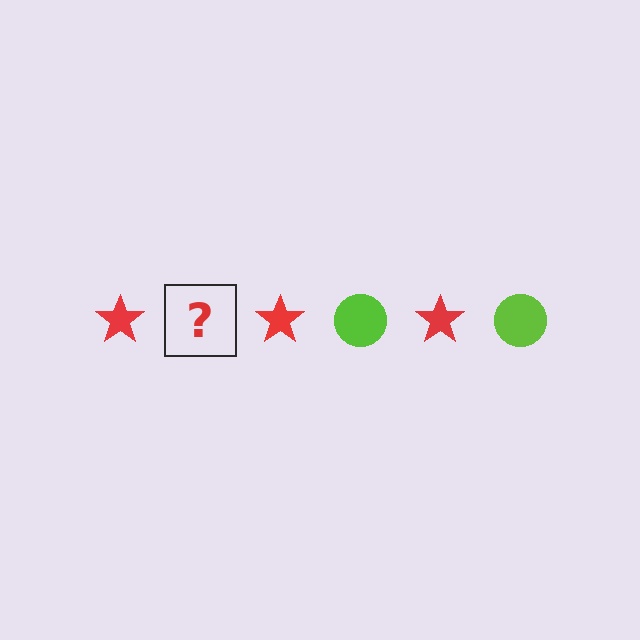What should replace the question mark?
The question mark should be replaced with a lime circle.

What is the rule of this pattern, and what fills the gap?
The rule is that the pattern alternates between red star and lime circle. The gap should be filled with a lime circle.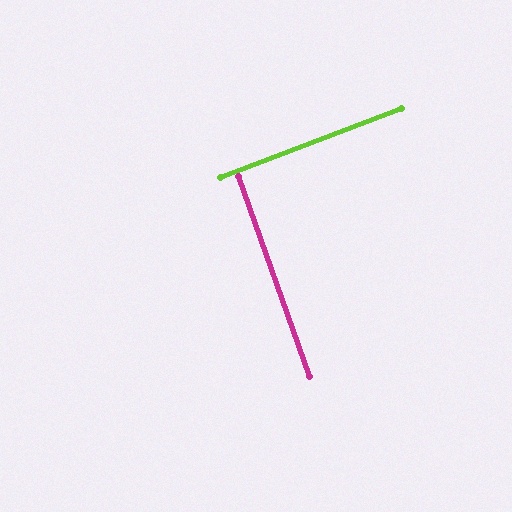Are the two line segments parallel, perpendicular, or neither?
Perpendicular — they meet at approximately 89°.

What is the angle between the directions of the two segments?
Approximately 89 degrees.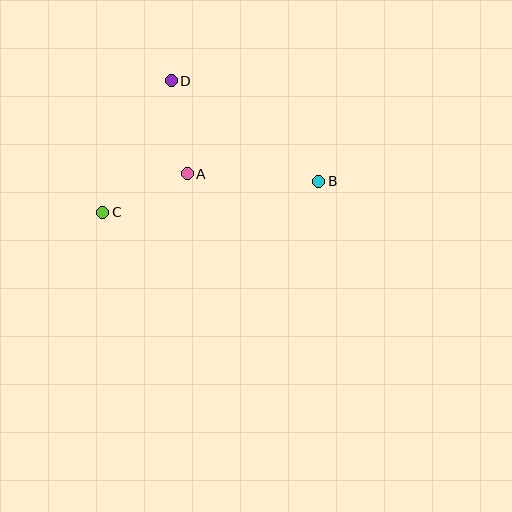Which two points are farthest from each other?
Points B and C are farthest from each other.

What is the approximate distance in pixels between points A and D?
The distance between A and D is approximately 94 pixels.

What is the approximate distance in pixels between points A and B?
The distance between A and B is approximately 132 pixels.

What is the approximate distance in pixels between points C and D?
The distance between C and D is approximately 148 pixels.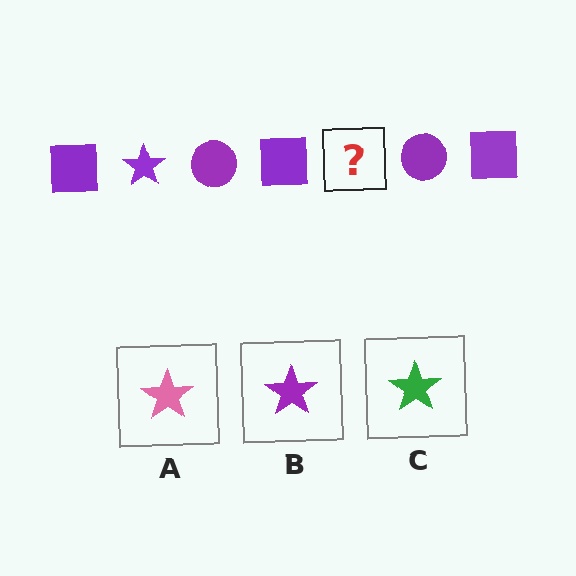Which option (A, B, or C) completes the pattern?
B.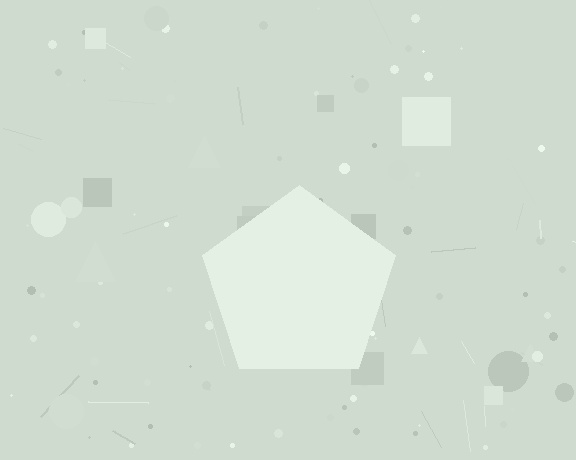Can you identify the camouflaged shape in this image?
The camouflaged shape is a pentagon.